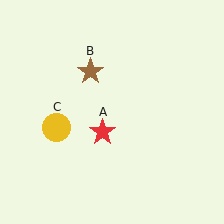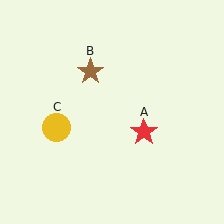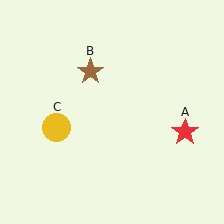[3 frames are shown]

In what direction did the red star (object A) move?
The red star (object A) moved right.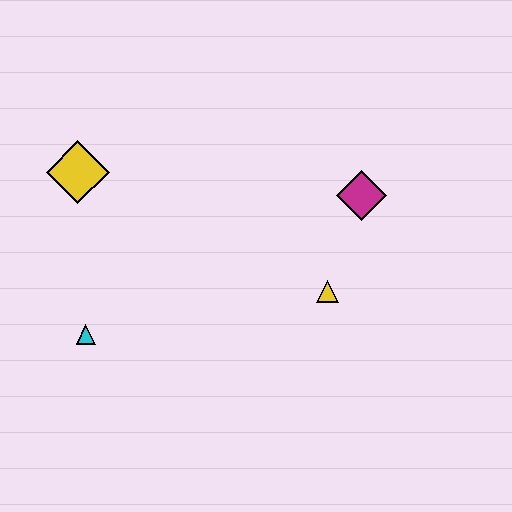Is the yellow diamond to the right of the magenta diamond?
No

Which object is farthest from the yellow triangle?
The yellow diamond is farthest from the yellow triangle.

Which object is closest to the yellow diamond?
The cyan triangle is closest to the yellow diamond.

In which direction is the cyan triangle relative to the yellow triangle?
The cyan triangle is to the left of the yellow triangle.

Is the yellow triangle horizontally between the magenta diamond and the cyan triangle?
Yes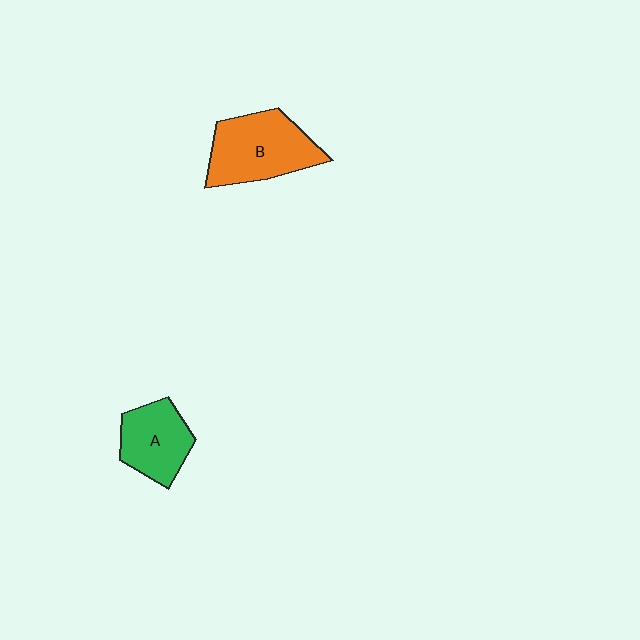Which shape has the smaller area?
Shape A (green).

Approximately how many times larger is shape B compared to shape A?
Approximately 1.4 times.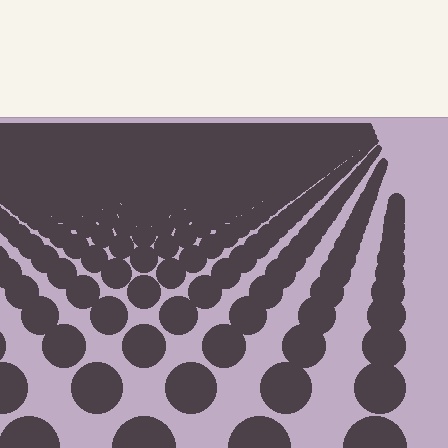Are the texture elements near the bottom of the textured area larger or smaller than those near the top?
Larger. Near the bottom, elements are closer to the viewer and appear at a bigger on-screen size.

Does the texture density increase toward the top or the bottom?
Density increases toward the top.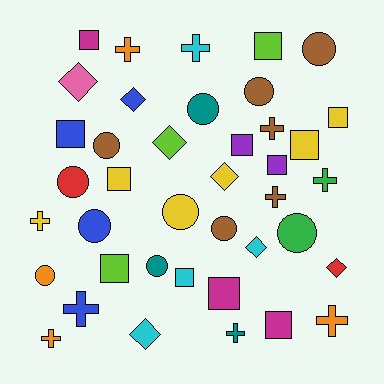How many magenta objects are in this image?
There are 3 magenta objects.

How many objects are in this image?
There are 40 objects.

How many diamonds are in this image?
There are 7 diamonds.